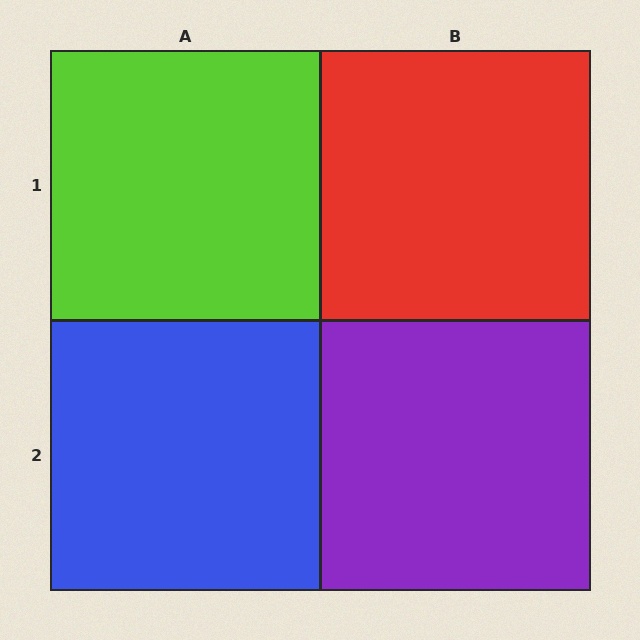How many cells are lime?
1 cell is lime.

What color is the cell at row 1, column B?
Red.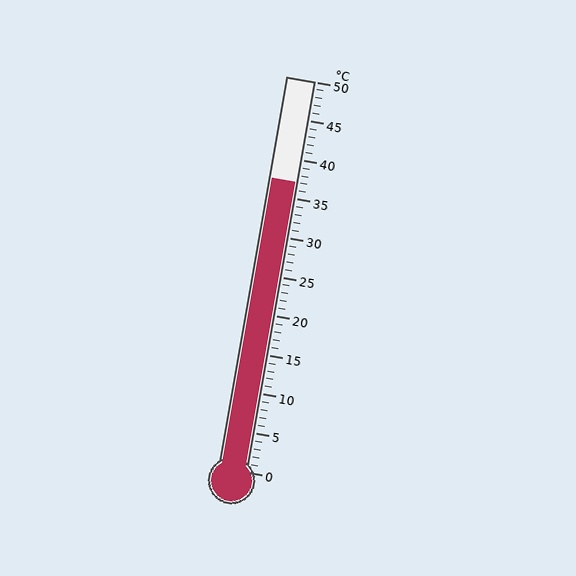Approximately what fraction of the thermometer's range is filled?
The thermometer is filled to approximately 75% of its range.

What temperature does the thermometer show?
The thermometer shows approximately 37°C.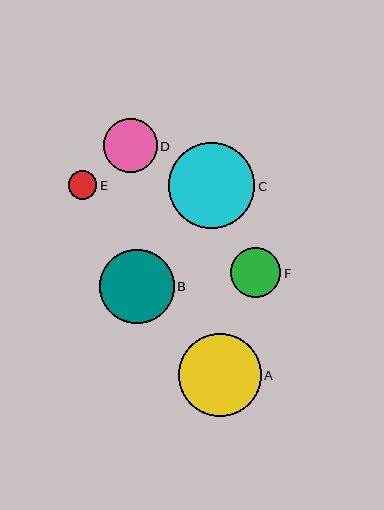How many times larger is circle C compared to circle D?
Circle C is approximately 1.6 times the size of circle D.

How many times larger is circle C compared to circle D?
Circle C is approximately 1.6 times the size of circle D.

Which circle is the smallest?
Circle E is the smallest with a size of approximately 28 pixels.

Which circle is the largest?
Circle C is the largest with a size of approximately 86 pixels.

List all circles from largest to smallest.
From largest to smallest: C, A, B, D, F, E.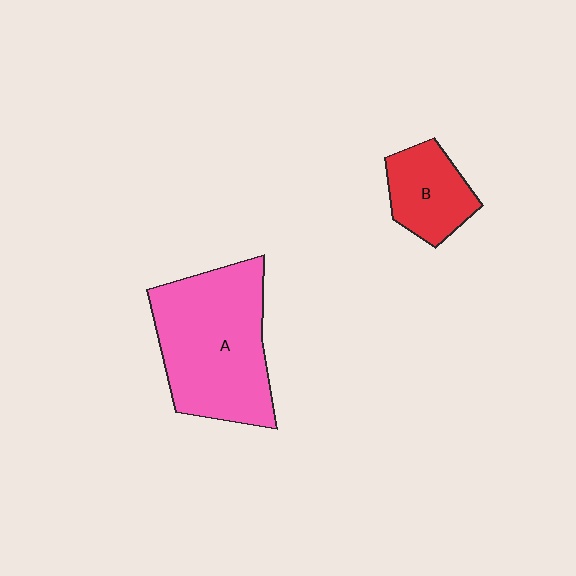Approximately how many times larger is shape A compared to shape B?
Approximately 2.4 times.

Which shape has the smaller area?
Shape B (red).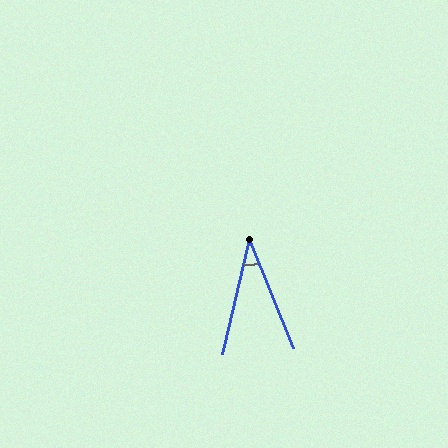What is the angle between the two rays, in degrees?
Approximately 35 degrees.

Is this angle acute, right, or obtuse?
It is acute.